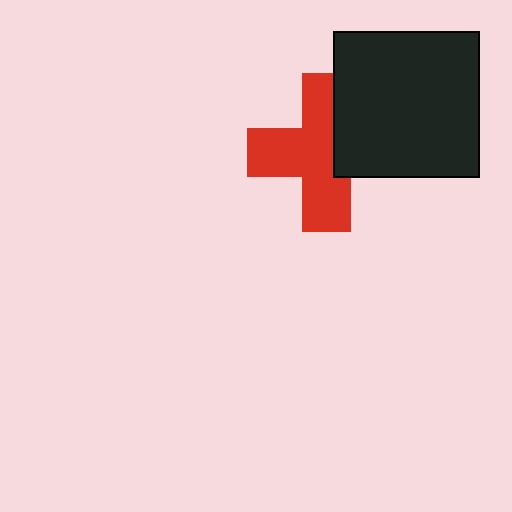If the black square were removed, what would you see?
You would see the complete red cross.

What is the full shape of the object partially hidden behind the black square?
The partially hidden object is a red cross.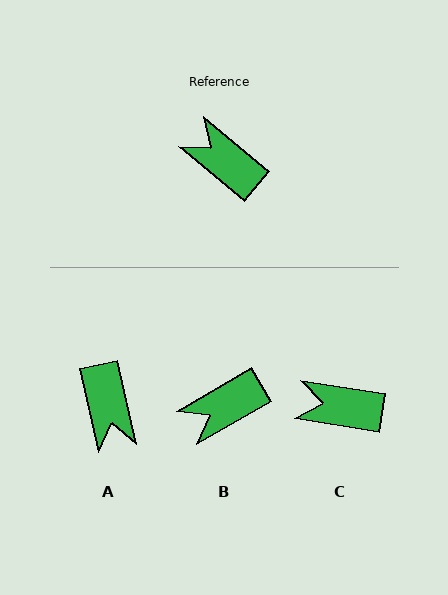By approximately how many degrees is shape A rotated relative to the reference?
Approximately 142 degrees counter-clockwise.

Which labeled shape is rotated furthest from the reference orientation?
A, about 142 degrees away.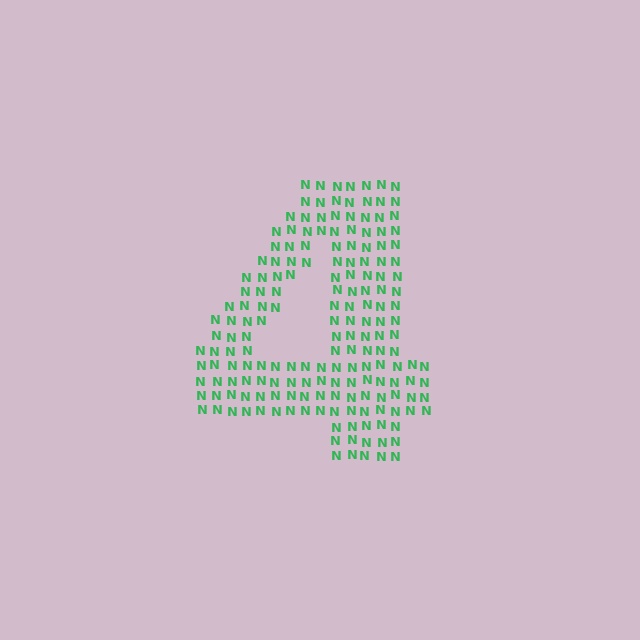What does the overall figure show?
The overall figure shows the digit 4.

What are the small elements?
The small elements are letter N's.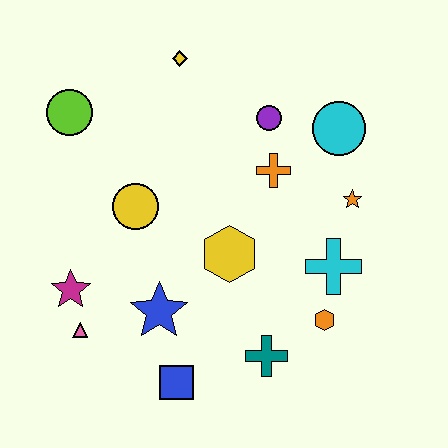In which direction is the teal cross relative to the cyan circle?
The teal cross is below the cyan circle.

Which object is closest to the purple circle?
The orange cross is closest to the purple circle.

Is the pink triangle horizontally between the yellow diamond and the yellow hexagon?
No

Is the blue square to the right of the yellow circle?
Yes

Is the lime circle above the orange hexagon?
Yes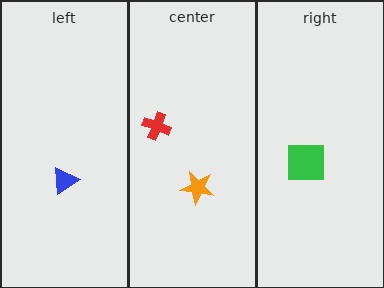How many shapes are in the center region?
2.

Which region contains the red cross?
The center region.